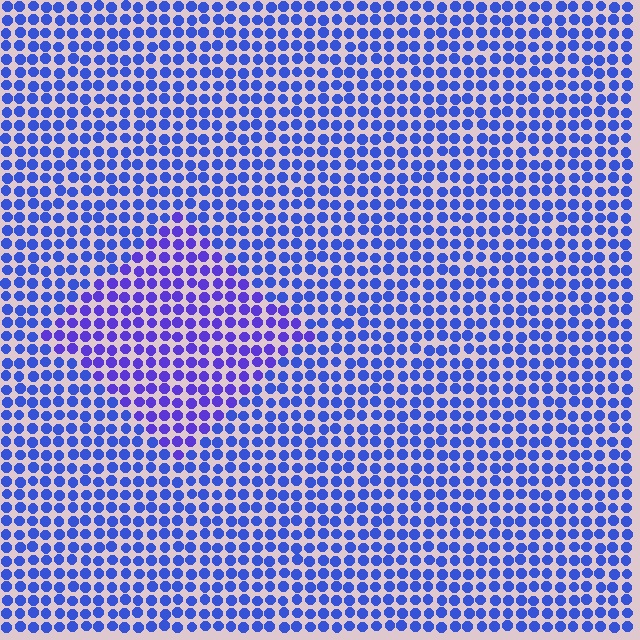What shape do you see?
I see a diamond.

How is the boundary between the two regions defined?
The boundary is defined purely by a slight shift in hue (about 25 degrees). Spacing, size, and orientation are identical on both sides.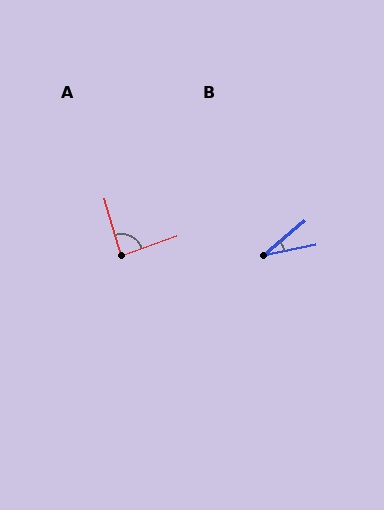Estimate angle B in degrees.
Approximately 29 degrees.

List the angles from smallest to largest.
B (29°), A (87°).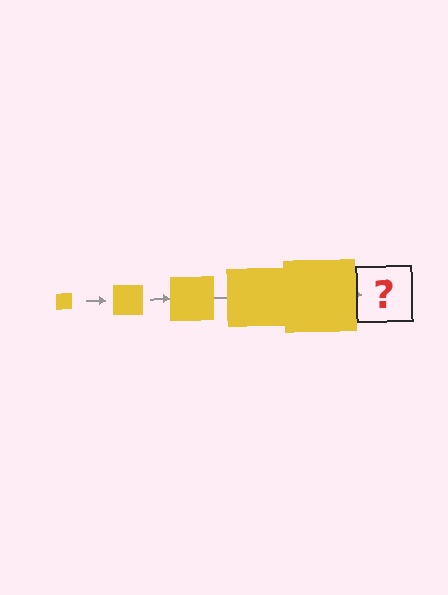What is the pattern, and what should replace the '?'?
The pattern is that the square gets progressively larger each step. The '?' should be a yellow square, larger than the previous one.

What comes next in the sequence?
The next element should be a yellow square, larger than the previous one.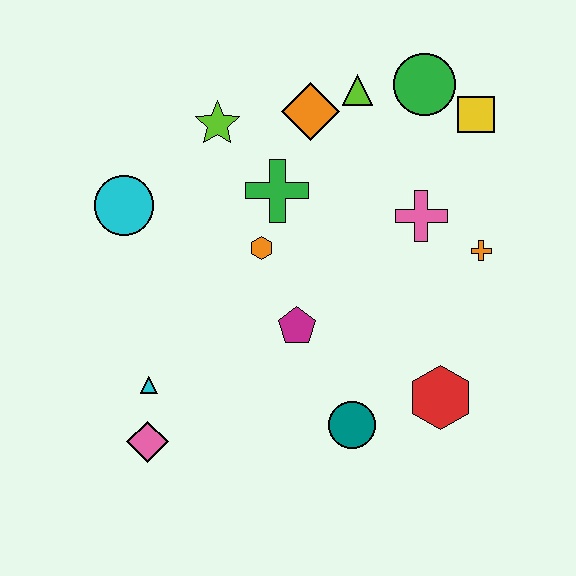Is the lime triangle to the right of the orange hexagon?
Yes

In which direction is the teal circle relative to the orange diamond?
The teal circle is below the orange diamond.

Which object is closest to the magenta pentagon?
The orange hexagon is closest to the magenta pentagon.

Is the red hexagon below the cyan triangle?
Yes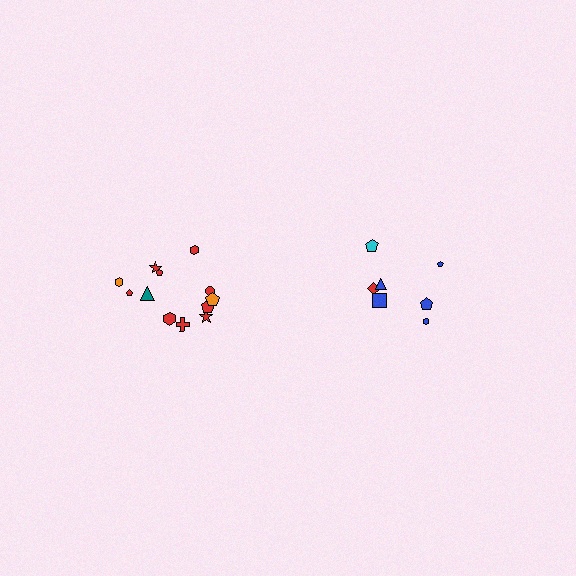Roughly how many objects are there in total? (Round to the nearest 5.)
Roughly 20 objects in total.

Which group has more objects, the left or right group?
The left group.